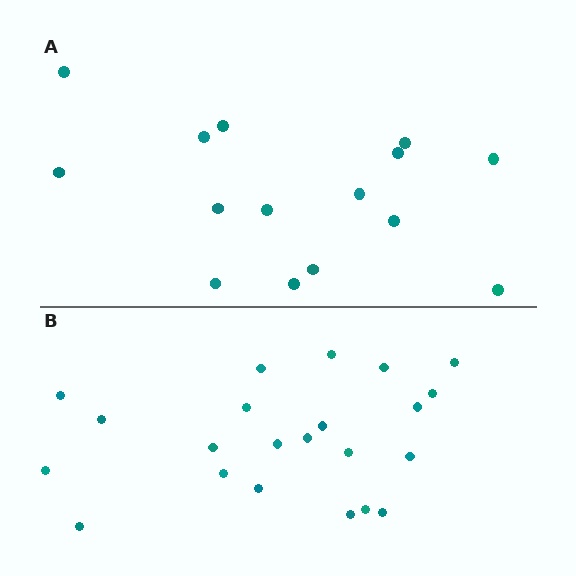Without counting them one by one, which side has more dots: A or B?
Region B (the bottom region) has more dots.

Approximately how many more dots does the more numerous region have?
Region B has roughly 8 or so more dots than region A.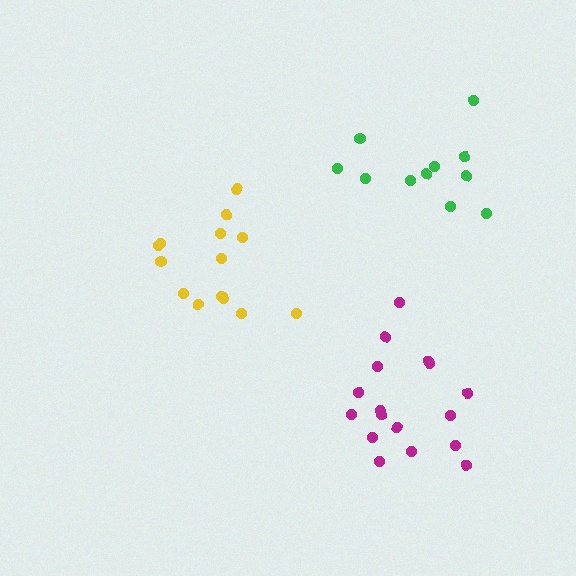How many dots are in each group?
Group 1: 14 dots, Group 2: 17 dots, Group 3: 11 dots (42 total).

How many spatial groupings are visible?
There are 3 spatial groupings.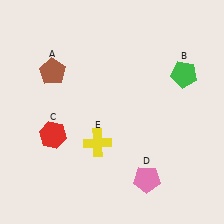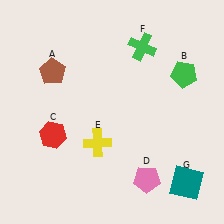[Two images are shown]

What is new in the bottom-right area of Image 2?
A teal square (G) was added in the bottom-right area of Image 2.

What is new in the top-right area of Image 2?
A green cross (F) was added in the top-right area of Image 2.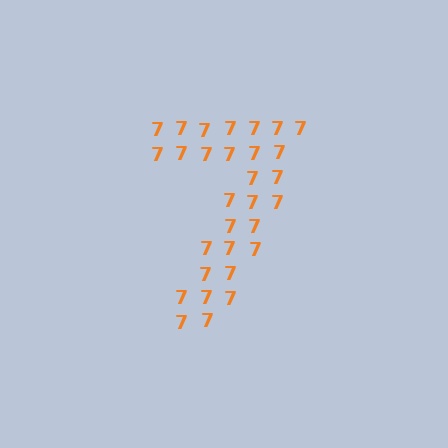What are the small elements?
The small elements are digit 7's.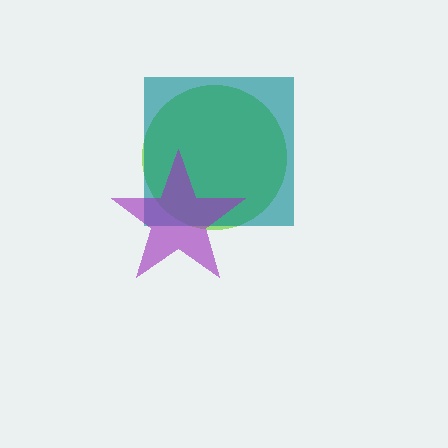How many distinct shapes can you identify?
There are 3 distinct shapes: a lime circle, a teal square, a purple star.